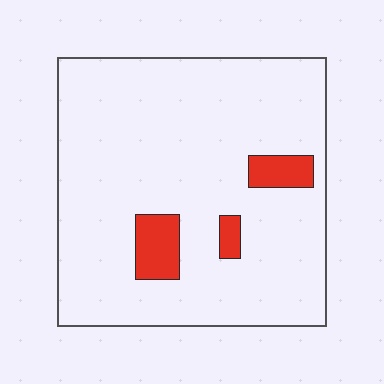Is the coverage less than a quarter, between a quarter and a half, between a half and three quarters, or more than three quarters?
Less than a quarter.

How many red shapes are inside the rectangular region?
3.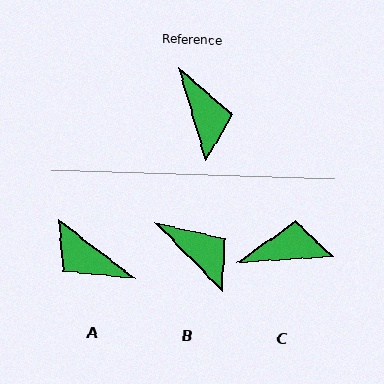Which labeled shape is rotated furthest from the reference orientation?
A, about 144 degrees away.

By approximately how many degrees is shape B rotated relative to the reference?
Approximately 28 degrees counter-clockwise.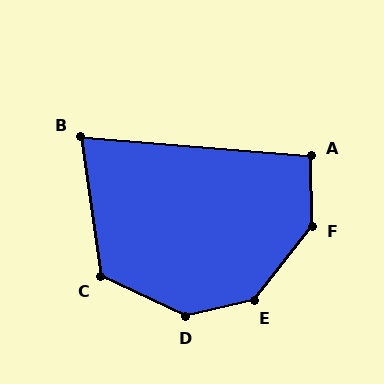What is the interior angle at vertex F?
Approximately 141 degrees (obtuse).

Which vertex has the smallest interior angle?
B, at approximately 77 degrees.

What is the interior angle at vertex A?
Approximately 95 degrees (obtuse).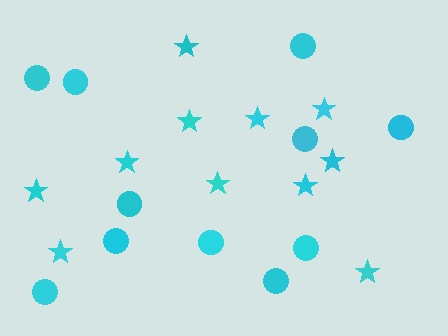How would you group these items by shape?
There are 2 groups: one group of circles (11) and one group of stars (11).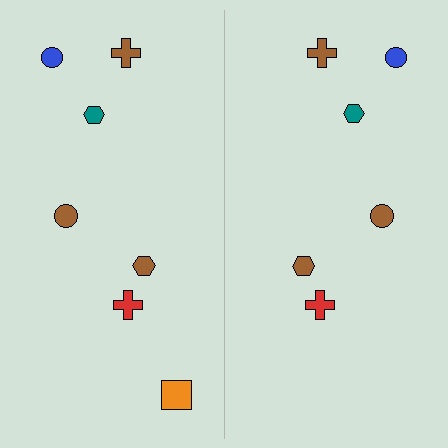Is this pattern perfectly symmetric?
No, the pattern is not perfectly symmetric. A orange square is missing from the right side.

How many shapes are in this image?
There are 13 shapes in this image.